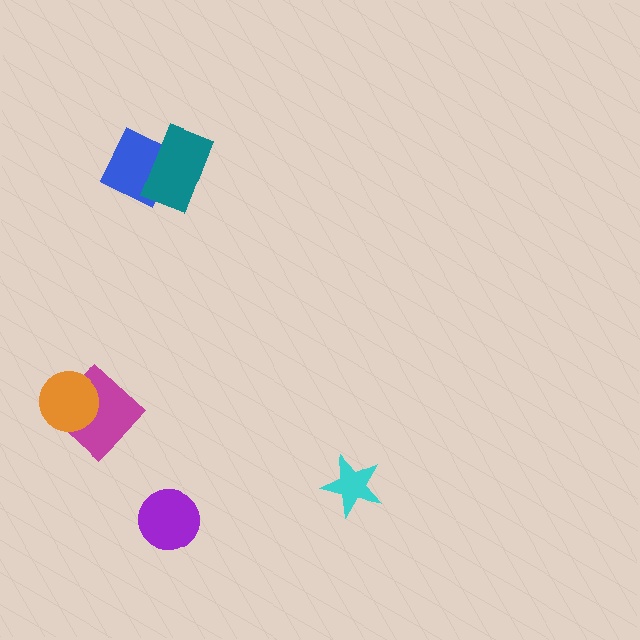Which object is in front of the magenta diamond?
The orange circle is in front of the magenta diamond.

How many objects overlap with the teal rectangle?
1 object overlaps with the teal rectangle.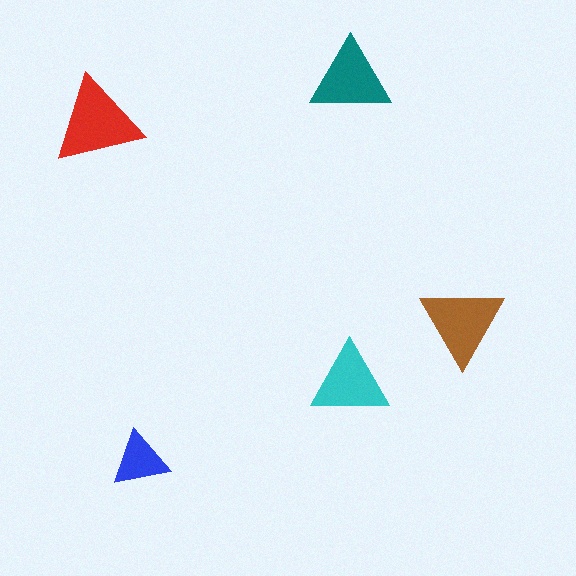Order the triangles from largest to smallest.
the red one, the brown one, the teal one, the cyan one, the blue one.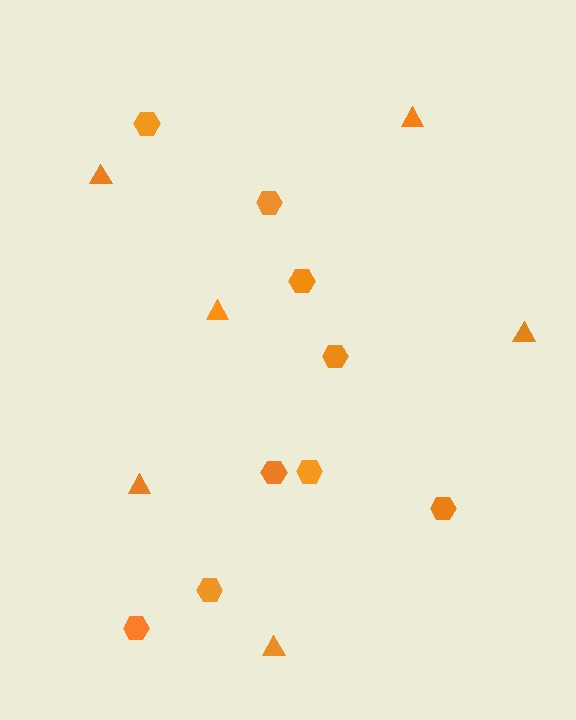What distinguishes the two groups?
There are 2 groups: one group of triangles (6) and one group of hexagons (9).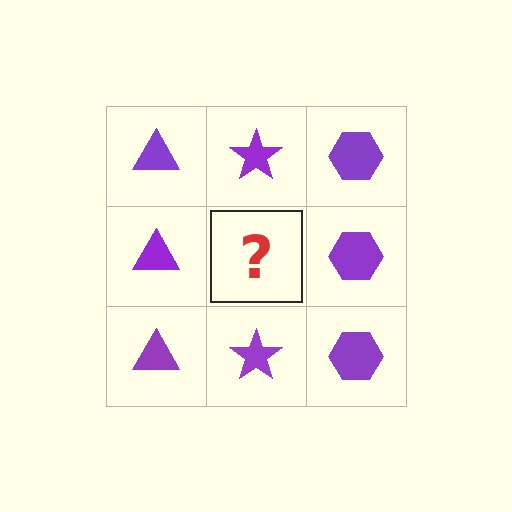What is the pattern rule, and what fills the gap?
The rule is that each column has a consistent shape. The gap should be filled with a purple star.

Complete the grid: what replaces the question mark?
The question mark should be replaced with a purple star.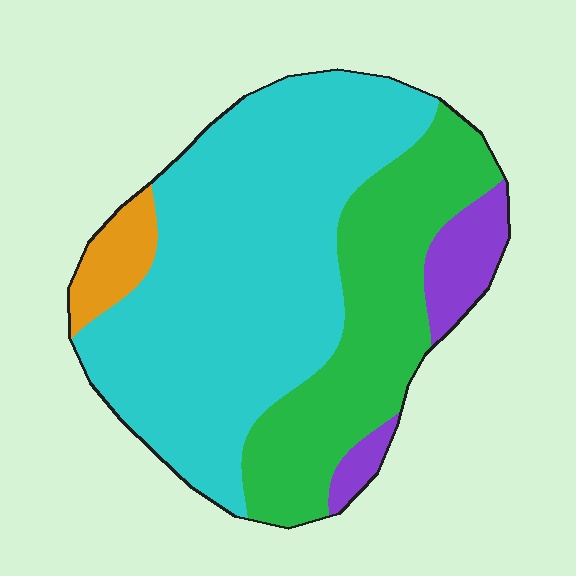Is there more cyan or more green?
Cyan.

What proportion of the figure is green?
Green covers around 30% of the figure.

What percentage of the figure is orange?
Orange covers roughly 5% of the figure.